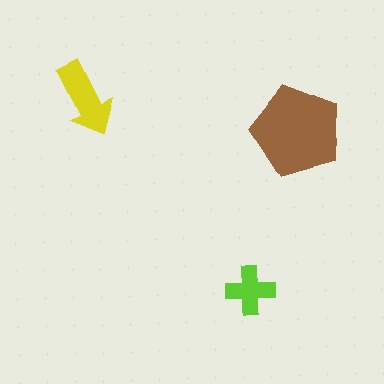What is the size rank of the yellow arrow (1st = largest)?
2nd.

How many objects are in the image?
There are 3 objects in the image.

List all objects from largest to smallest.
The brown pentagon, the yellow arrow, the lime cross.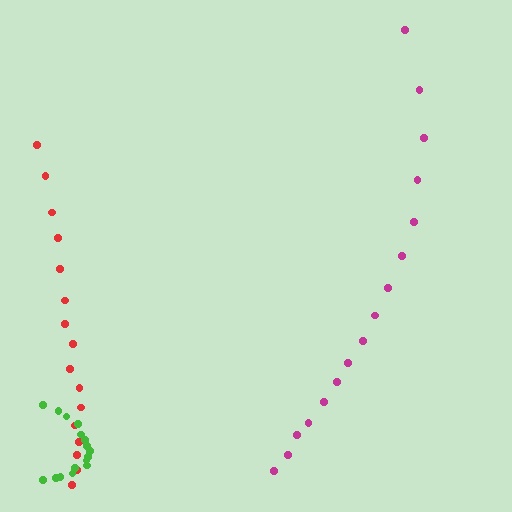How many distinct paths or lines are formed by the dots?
There are 3 distinct paths.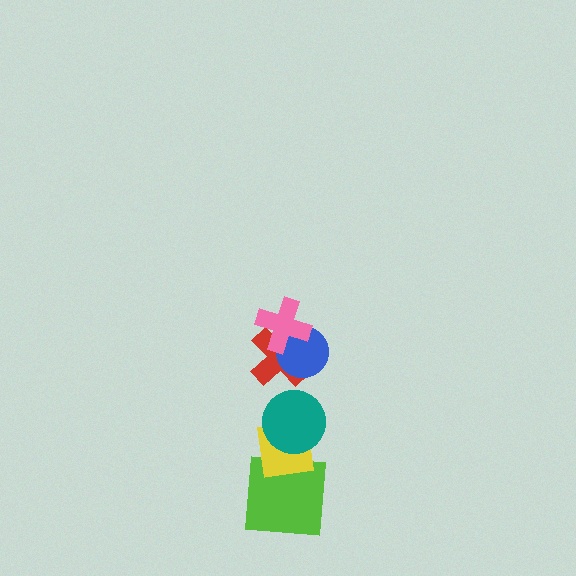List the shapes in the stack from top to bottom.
From top to bottom: the pink cross, the blue circle, the red cross, the teal circle, the yellow square, the lime square.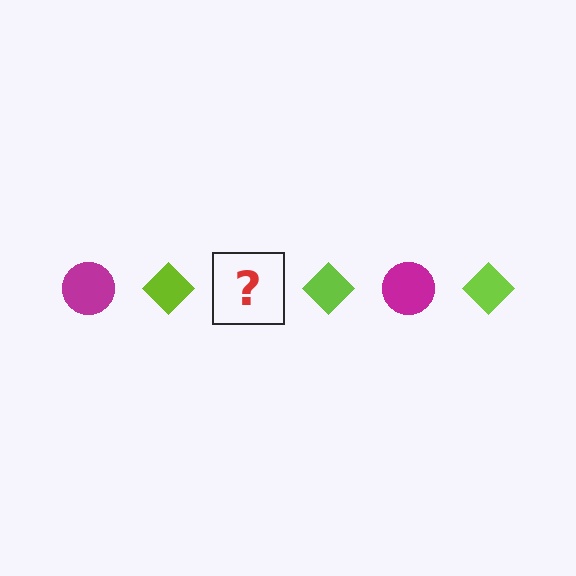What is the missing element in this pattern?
The missing element is a magenta circle.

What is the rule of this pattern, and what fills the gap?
The rule is that the pattern alternates between magenta circle and lime diamond. The gap should be filled with a magenta circle.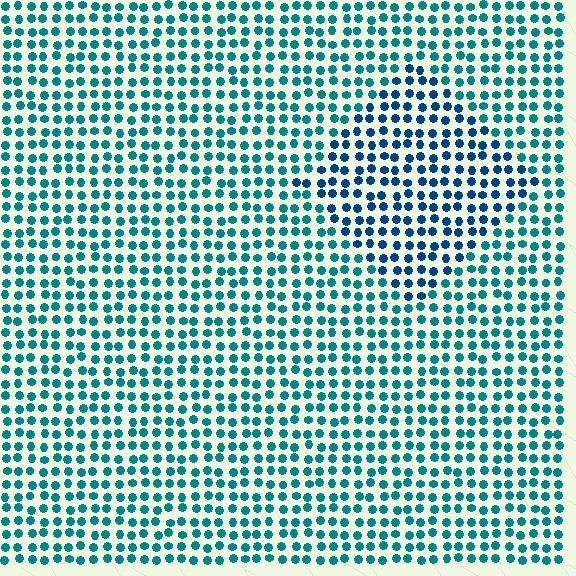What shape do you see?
I see a diamond.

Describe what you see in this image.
The image is filled with small teal elements in a uniform arrangement. A diamond-shaped region is visible where the elements are tinted to a slightly different hue, forming a subtle color boundary.